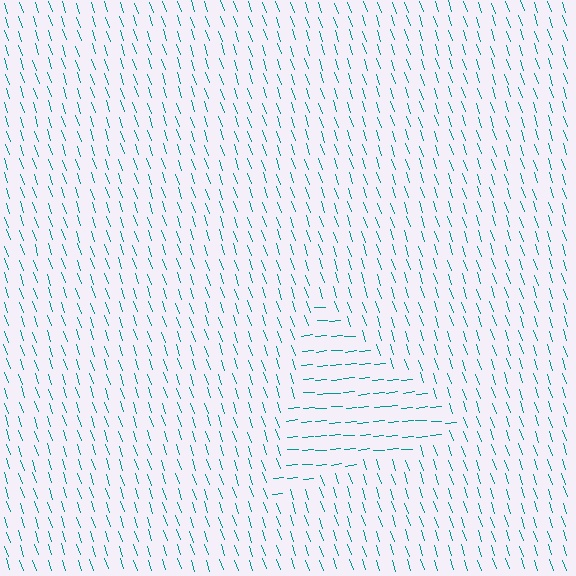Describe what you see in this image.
The image is filled with small teal line segments. A triangle region in the image has lines oriented differently from the surrounding lines, creating a visible texture boundary.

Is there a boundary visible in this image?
Yes, there is a texture boundary formed by a change in line orientation.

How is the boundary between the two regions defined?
The boundary is defined purely by a change in line orientation (approximately 76 degrees difference). All lines are the same color and thickness.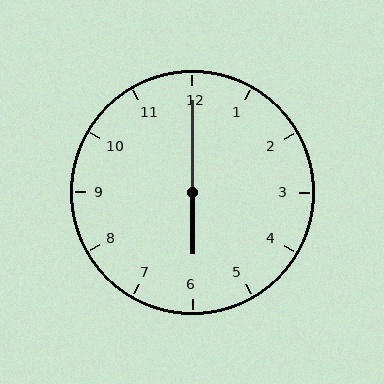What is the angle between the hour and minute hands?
Approximately 180 degrees.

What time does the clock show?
6:00.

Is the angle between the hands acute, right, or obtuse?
It is obtuse.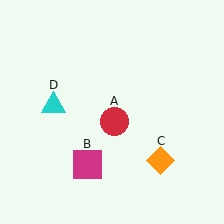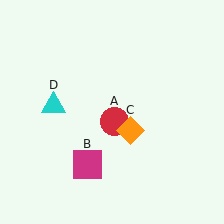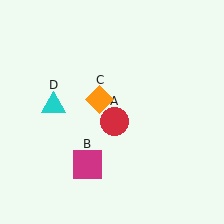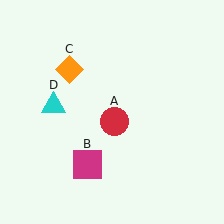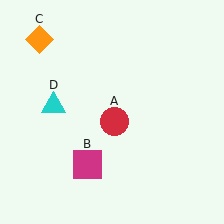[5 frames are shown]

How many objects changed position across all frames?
1 object changed position: orange diamond (object C).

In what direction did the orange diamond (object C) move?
The orange diamond (object C) moved up and to the left.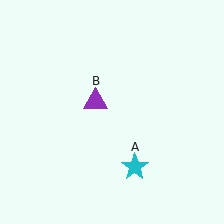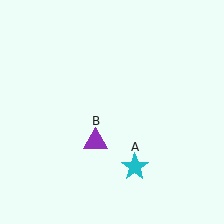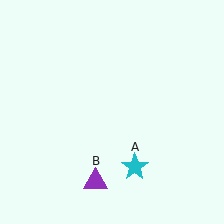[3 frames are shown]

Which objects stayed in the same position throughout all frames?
Cyan star (object A) remained stationary.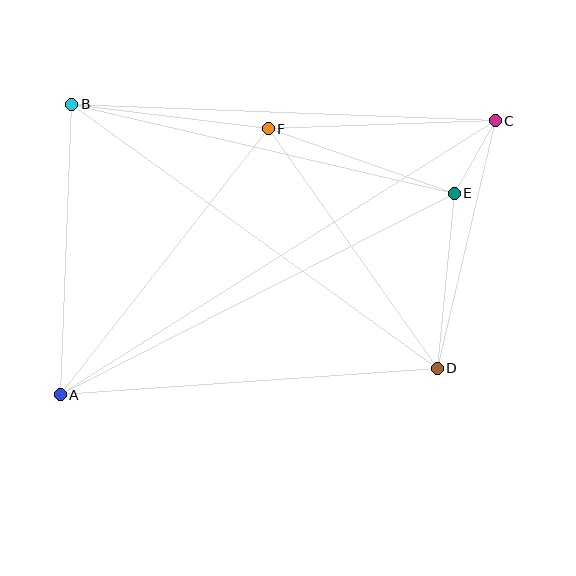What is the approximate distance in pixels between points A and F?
The distance between A and F is approximately 338 pixels.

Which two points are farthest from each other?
Points A and C are farthest from each other.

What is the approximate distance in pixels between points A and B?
The distance between A and B is approximately 291 pixels.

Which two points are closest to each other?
Points C and E are closest to each other.